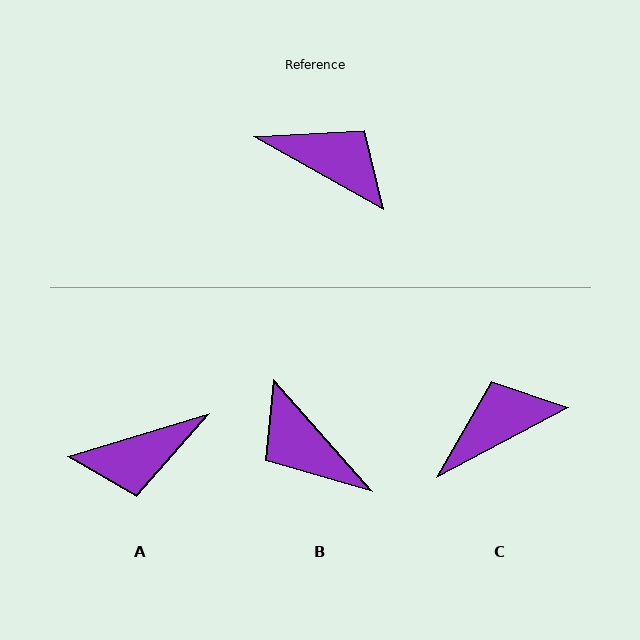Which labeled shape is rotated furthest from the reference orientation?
B, about 161 degrees away.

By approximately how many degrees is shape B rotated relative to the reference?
Approximately 161 degrees counter-clockwise.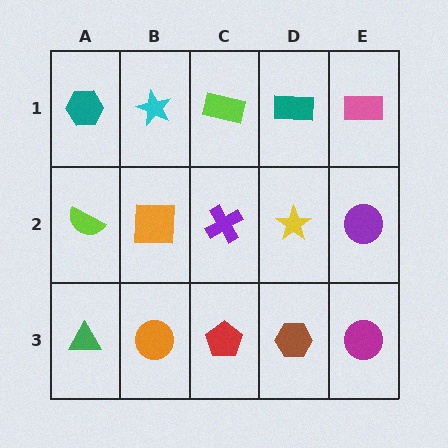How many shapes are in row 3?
5 shapes.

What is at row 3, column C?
A red pentagon.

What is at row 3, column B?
An orange circle.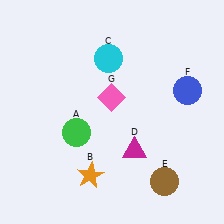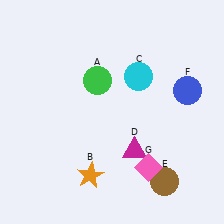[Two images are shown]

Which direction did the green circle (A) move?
The green circle (A) moved up.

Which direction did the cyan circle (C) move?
The cyan circle (C) moved right.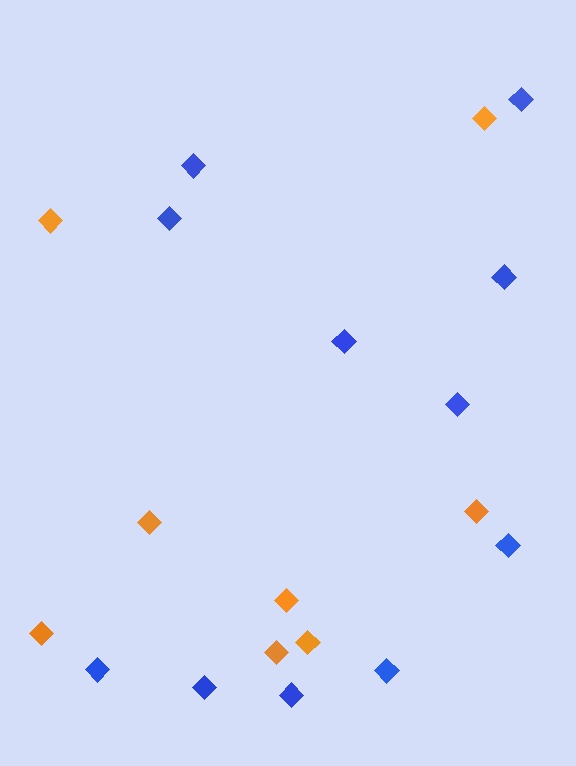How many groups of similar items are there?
There are 2 groups: one group of orange diamonds (8) and one group of blue diamonds (11).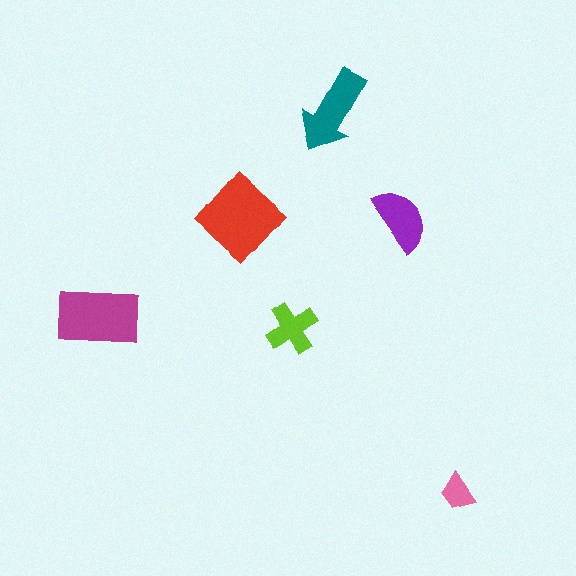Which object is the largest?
The red diamond.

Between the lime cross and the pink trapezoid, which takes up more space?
The lime cross.